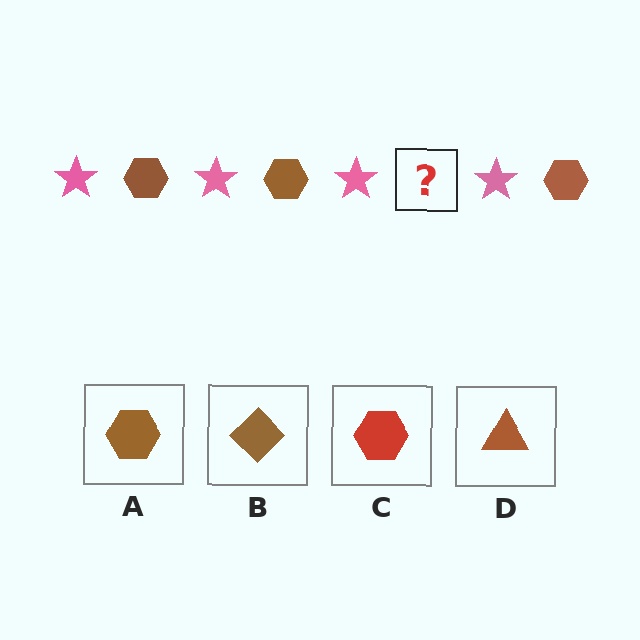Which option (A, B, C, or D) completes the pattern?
A.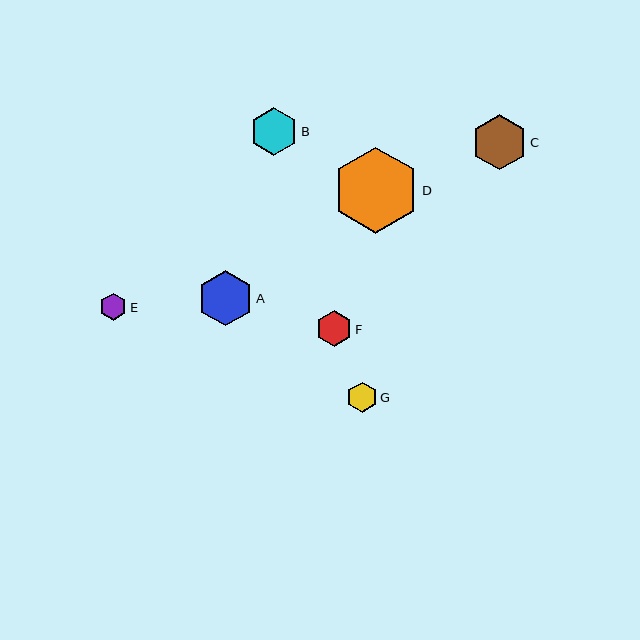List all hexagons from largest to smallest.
From largest to smallest: D, C, A, B, F, G, E.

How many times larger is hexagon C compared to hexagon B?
Hexagon C is approximately 1.2 times the size of hexagon B.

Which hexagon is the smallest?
Hexagon E is the smallest with a size of approximately 27 pixels.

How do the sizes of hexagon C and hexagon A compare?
Hexagon C and hexagon A are approximately the same size.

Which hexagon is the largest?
Hexagon D is the largest with a size of approximately 86 pixels.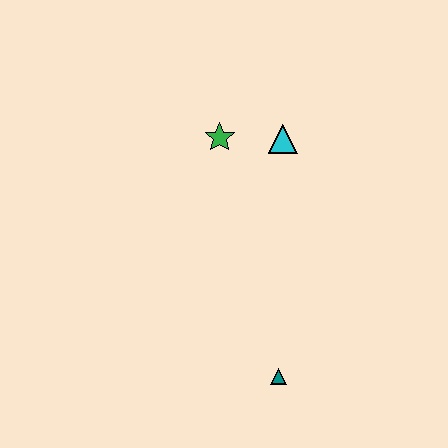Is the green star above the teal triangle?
Yes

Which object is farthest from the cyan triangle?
The teal triangle is farthest from the cyan triangle.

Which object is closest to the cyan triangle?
The green star is closest to the cyan triangle.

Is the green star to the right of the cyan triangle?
No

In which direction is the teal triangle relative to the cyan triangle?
The teal triangle is below the cyan triangle.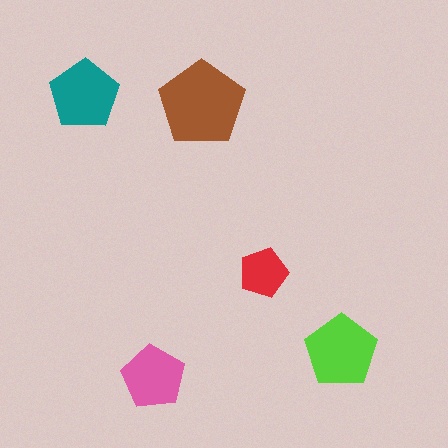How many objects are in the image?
There are 5 objects in the image.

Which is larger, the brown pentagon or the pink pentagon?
The brown one.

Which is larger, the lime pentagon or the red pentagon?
The lime one.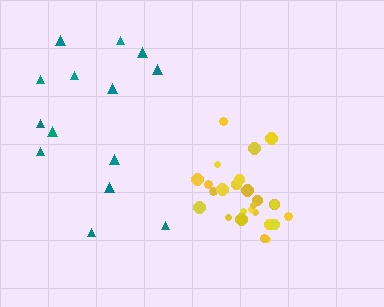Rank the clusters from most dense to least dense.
yellow, teal.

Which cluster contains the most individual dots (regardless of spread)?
Yellow (26).